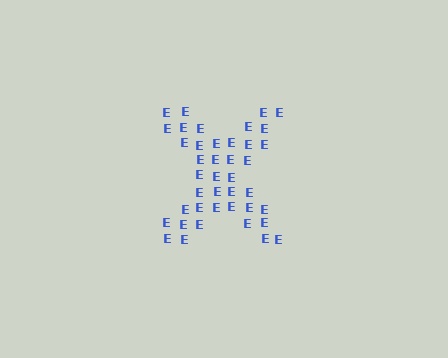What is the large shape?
The large shape is the letter X.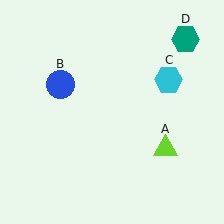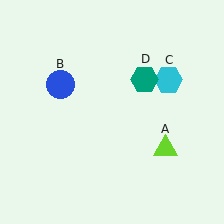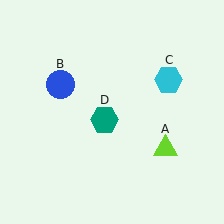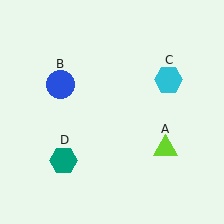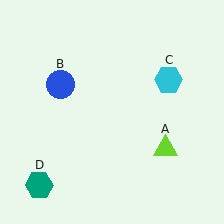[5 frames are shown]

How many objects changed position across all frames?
1 object changed position: teal hexagon (object D).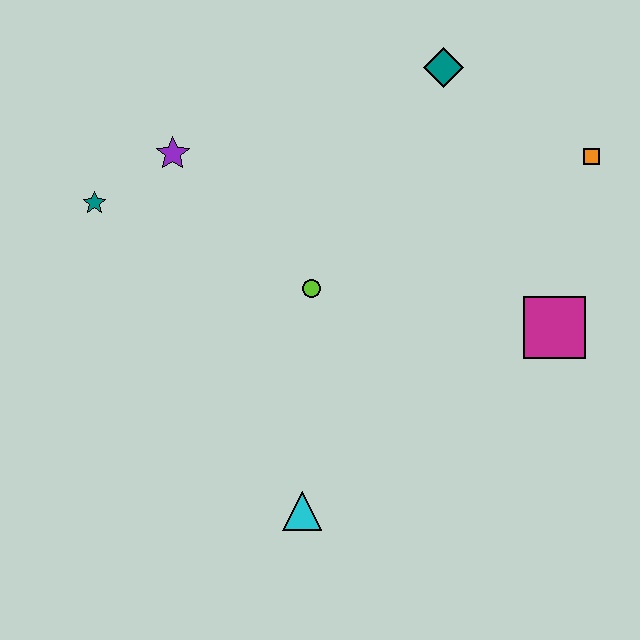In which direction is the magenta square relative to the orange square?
The magenta square is below the orange square.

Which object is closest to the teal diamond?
The orange square is closest to the teal diamond.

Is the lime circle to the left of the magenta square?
Yes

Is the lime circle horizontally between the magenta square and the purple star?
Yes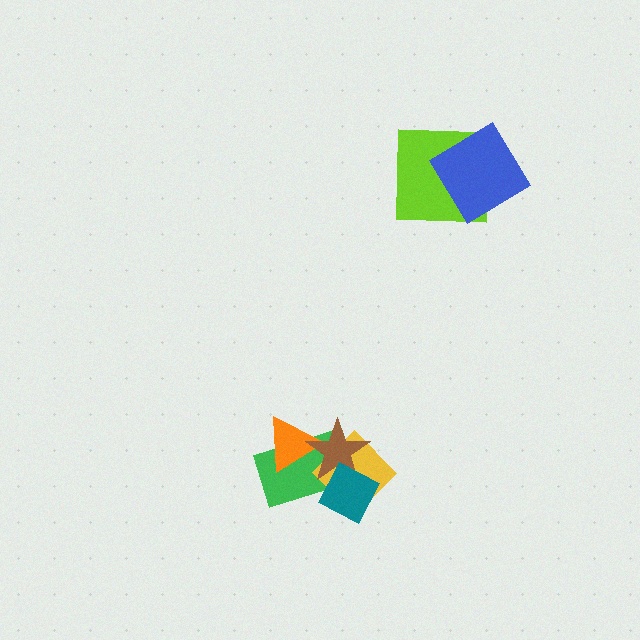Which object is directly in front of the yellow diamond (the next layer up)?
The brown star is directly in front of the yellow diamond.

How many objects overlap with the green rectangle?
4 objects overlap with the green rectangle.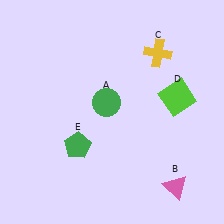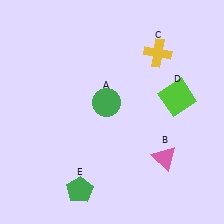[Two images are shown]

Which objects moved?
The objects that moved are: the pink triangle (B), the green pentagon (E).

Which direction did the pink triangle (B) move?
The pink triangle (B) moved up.